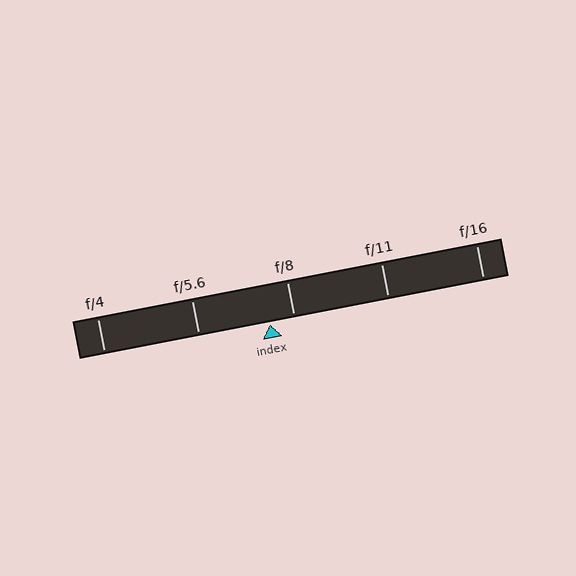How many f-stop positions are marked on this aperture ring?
There are 5 f-stop positions marked.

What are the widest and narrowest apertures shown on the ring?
The widest aperture shown is f/4 and the narrowest is f/16.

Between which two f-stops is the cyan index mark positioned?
The index mark is between f/5.6 and f/8.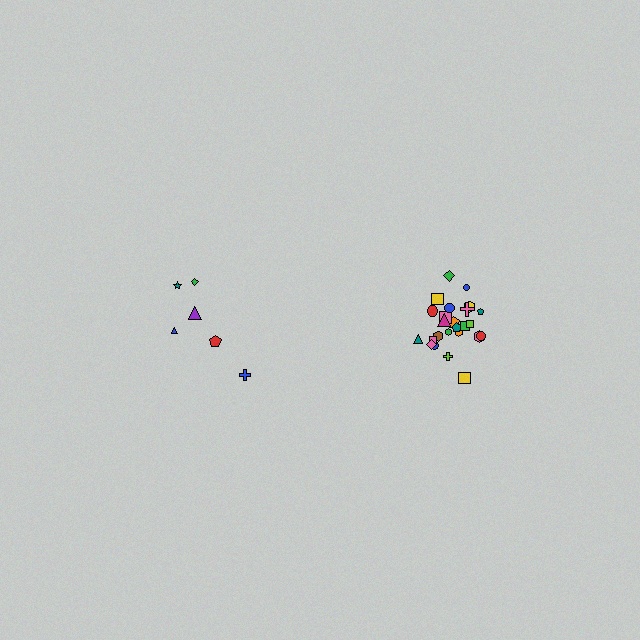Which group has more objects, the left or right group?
The right group.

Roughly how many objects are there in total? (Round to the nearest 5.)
Roughly 30 objects in total.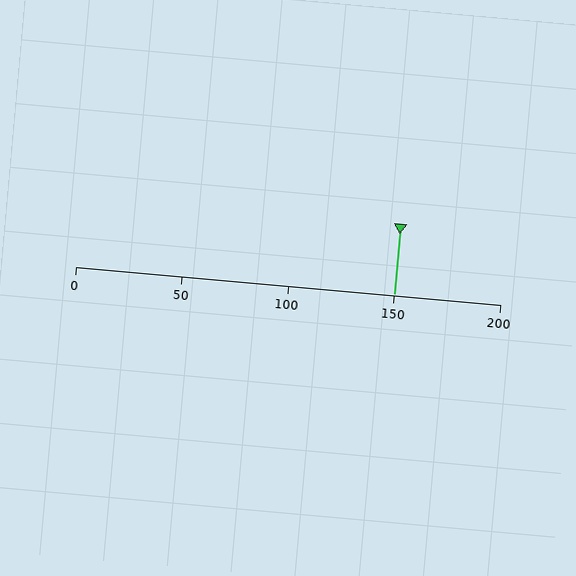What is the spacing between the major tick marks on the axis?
The major ticks are spaced 50 apart.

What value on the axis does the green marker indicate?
The marker indicates approximately 150.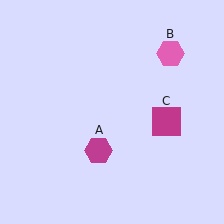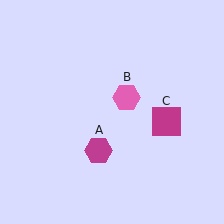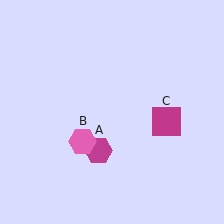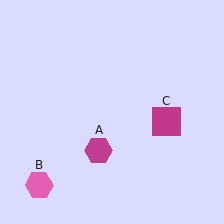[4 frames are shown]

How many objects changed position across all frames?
1 object changed position: pink hexagon (object B).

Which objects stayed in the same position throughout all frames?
Magenta hexagon (object A) and magenta square (object C) remained stationary.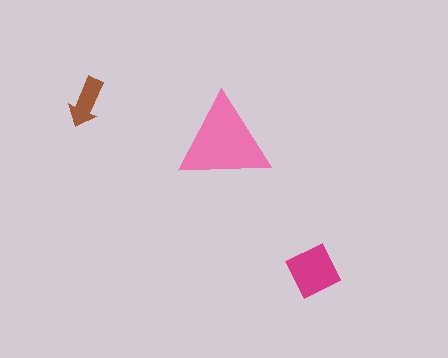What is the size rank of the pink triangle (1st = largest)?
1st.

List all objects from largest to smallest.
The pink triangle, the magenta diamond, the brown arrow.